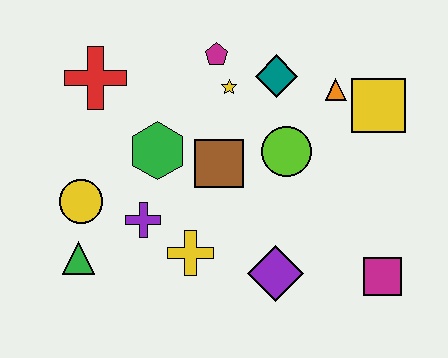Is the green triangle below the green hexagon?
Yes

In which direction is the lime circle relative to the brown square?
The lime circle is to the right of the brown square.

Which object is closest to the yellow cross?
The purple cross is closest to the yellow cross.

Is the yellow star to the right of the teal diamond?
No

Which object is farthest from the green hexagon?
The magenta square is farthest from the green hexagon.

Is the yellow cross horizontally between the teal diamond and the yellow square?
No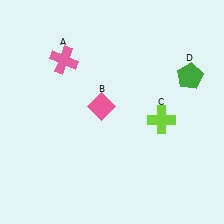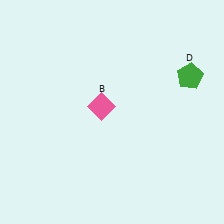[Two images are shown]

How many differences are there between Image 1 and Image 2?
There are 2 differences between the two images.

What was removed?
The lime cross (C), the pink cross (A) were removed in Image 2.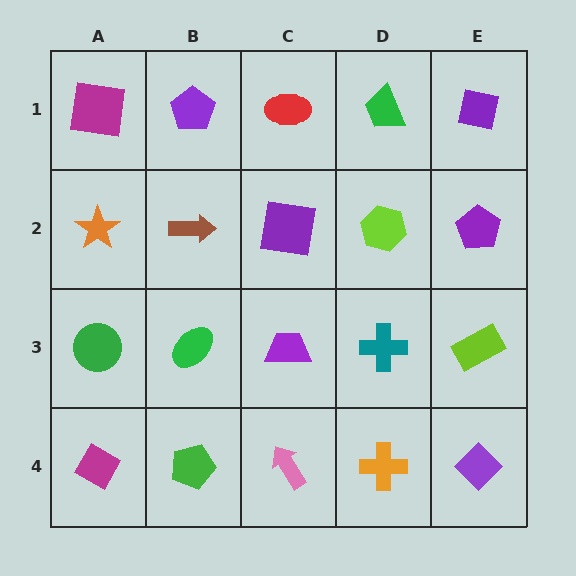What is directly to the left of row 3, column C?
A green ellipse.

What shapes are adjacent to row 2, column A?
A magenta square (row 1, column A), a green circle (row 3, column A), a brown arrow (row 2, column B).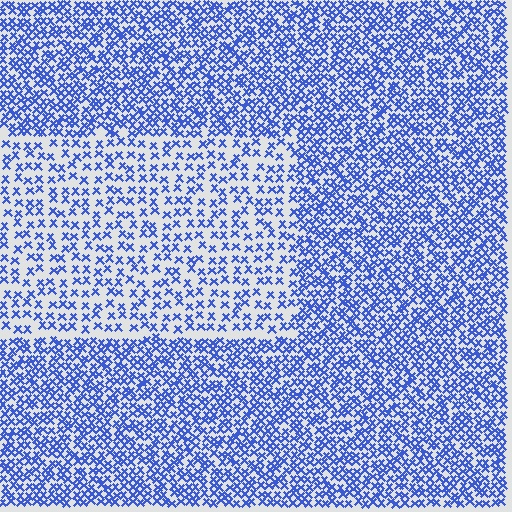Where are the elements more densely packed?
The elements are more densely packed outside the rectangle boundary.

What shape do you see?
I see a rectangle.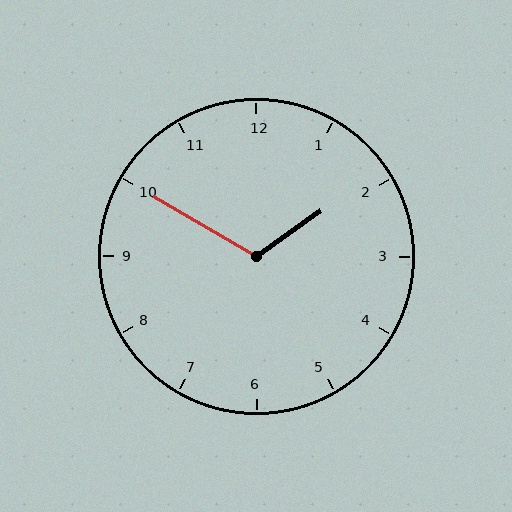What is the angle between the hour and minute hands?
Approximately 115 degrees.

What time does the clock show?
1:50.